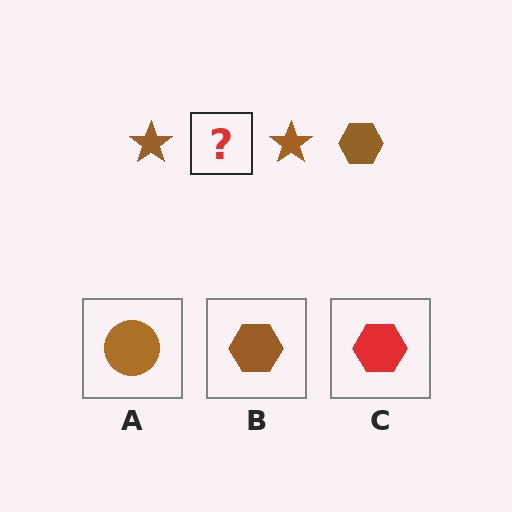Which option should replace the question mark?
Option B.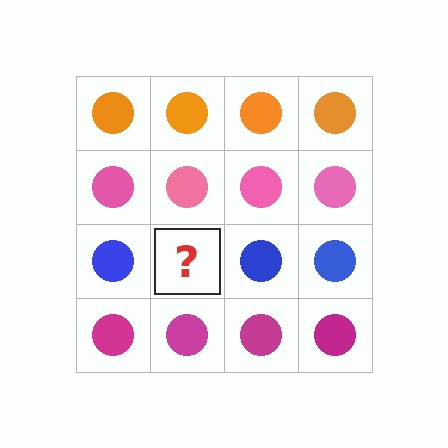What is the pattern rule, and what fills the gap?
The rule is that each row has a consistent color. The gap should be filled with a blue circle.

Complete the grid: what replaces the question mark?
The question mark should be replaced with a blue circle.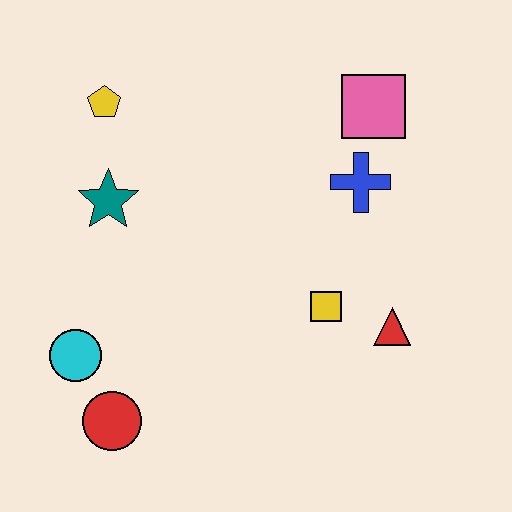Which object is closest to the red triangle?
The yellow square is closest to the red triangle.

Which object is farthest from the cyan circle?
The pink square is farthest from the cyan circle.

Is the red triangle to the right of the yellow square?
Yes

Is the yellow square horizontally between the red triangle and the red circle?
Yes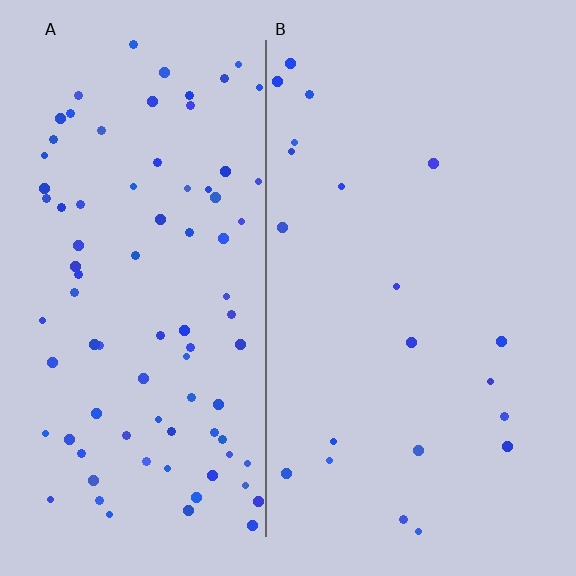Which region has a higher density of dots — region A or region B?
A (the left).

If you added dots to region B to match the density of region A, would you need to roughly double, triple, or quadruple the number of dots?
Approximately quadruple.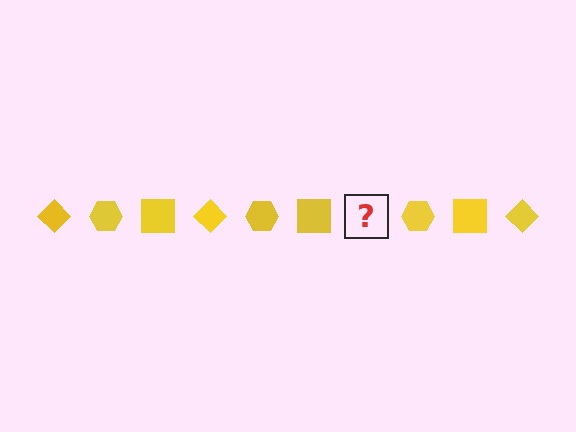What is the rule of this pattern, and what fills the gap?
The rule is that the pattern cycles through diamond, hexagon, square shapes in yellow. The gap should be filled with a yellow diamond.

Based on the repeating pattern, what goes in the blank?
The blank should be a yellow diamond.